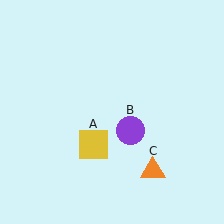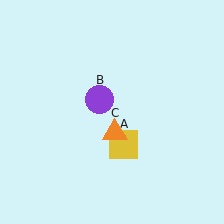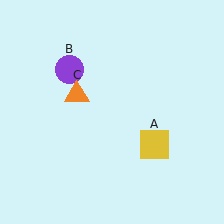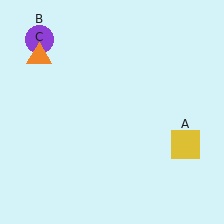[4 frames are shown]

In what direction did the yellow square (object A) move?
The yellow square (object A) moved right.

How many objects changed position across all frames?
3 objects changed position: yellow square (object A), purple circle (object B), orange triangle (object C).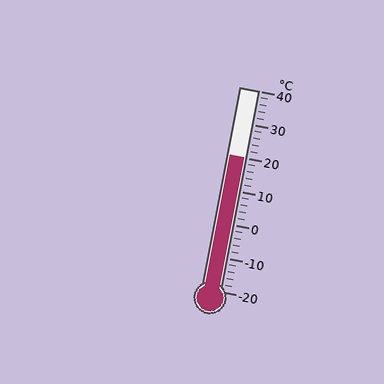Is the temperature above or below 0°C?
The temperature is above 0°C.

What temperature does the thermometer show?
The thermometer shows approximately 20°C.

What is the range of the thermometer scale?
The thermometer scale ranges from -20°C to 40°C.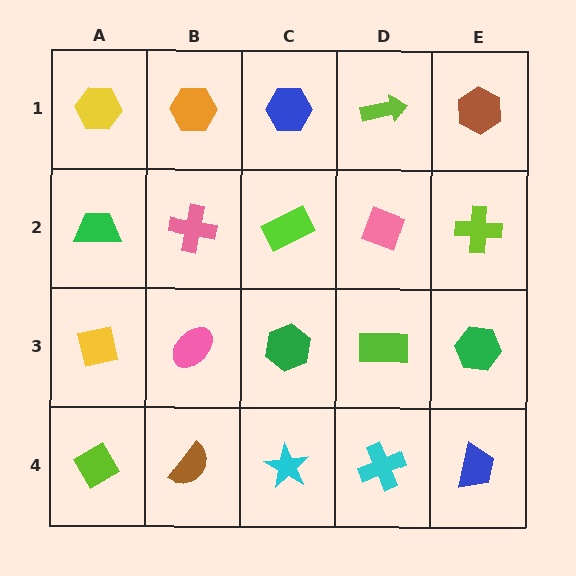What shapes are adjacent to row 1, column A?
A green trapezoid (row 2, column A), an orange hexagon (row 1, column B).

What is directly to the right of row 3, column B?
A green hexagon.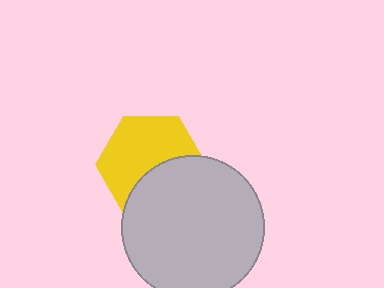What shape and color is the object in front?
The object in front is a light gray circle.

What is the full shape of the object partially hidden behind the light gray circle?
The partially hidden object is a yellow hexagon.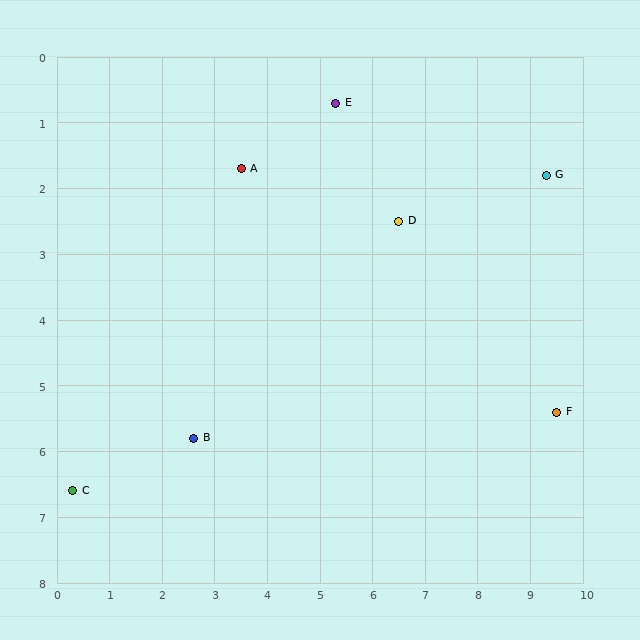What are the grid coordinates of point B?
Point B is at approximately (2.6, 5.8).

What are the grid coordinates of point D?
Point D is at approximately (6.5, 2.5).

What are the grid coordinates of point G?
Point G is at approximately (9.3, 1.8).